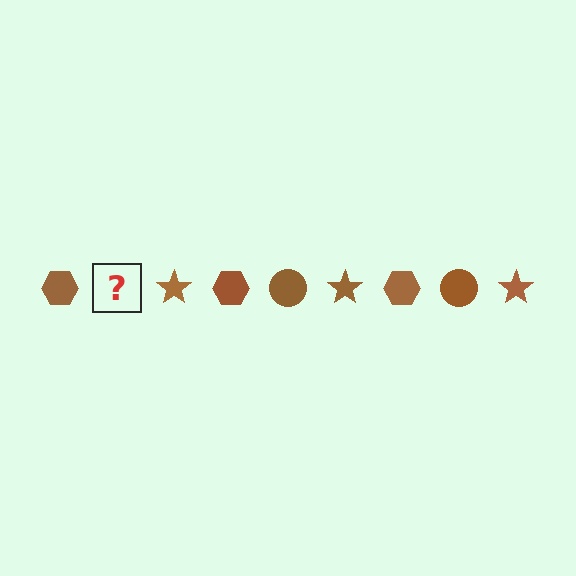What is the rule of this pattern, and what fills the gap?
The rule is that the pattern cycles through hexagon, circle, star shapes in brown. The gap should be filled with a brown circle.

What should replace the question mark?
The question mark should be replaced with a brown circle.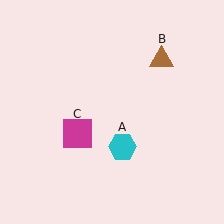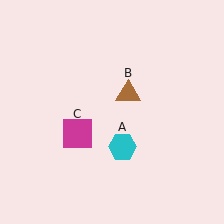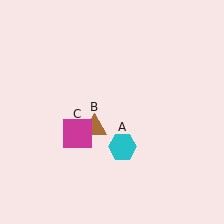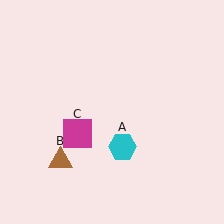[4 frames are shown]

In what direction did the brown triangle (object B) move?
The brown triangle (object B) moved down and to the left.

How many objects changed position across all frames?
1 object changed position: brown triangle (object B).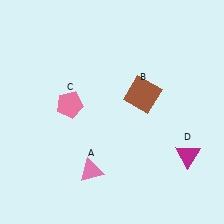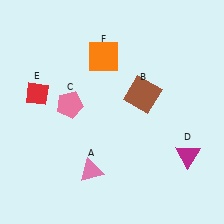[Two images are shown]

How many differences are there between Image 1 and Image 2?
There are 2 differences between the two images.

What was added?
A red diamond (E), an orange square (F) were added in Image 2.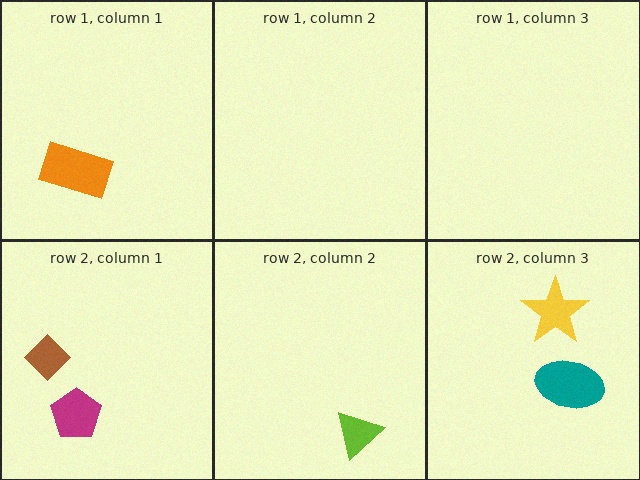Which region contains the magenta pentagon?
The row 2, column 1 region.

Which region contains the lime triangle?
The row 2, column 2 region.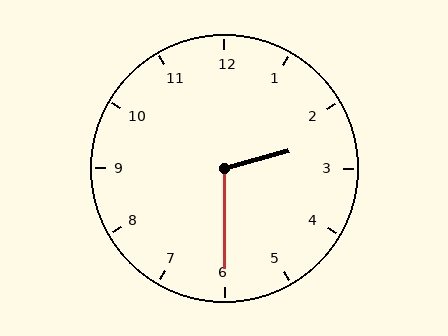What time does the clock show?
2:30.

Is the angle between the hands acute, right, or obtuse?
It is obtuse.